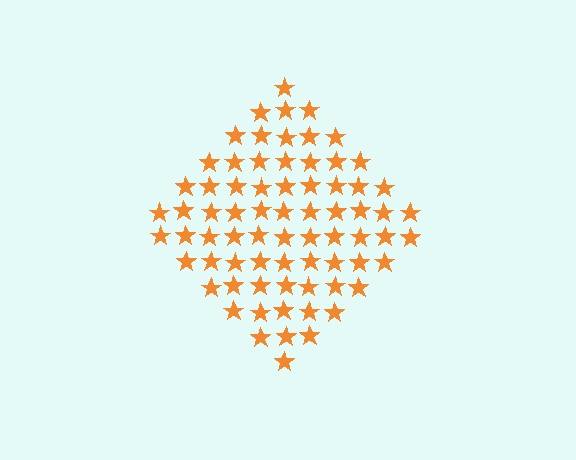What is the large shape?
The large shape is a diamond.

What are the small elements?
The small elements are stars.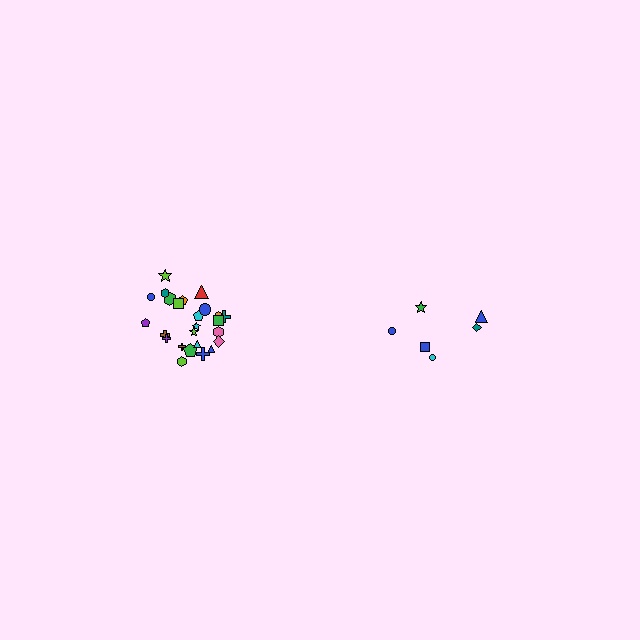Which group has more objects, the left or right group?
The left group.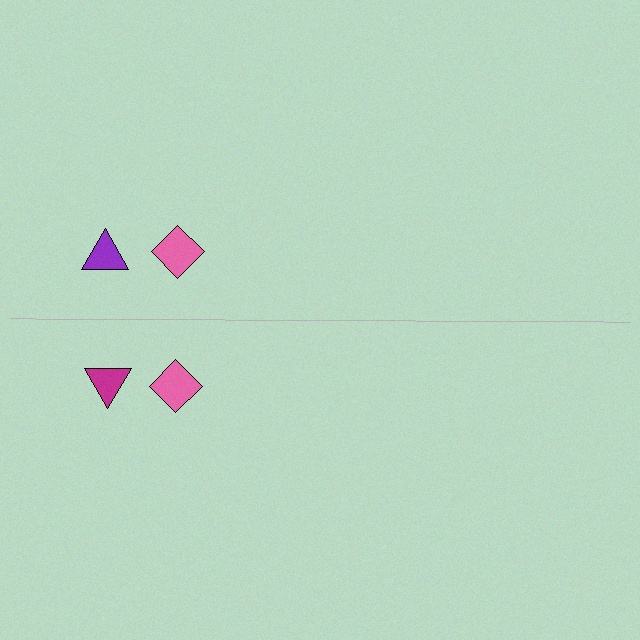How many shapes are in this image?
There are 4 shapes in this image.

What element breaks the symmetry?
The magenta triangle on the bottom side breaks the symmetry — its mirror counterpart is purple.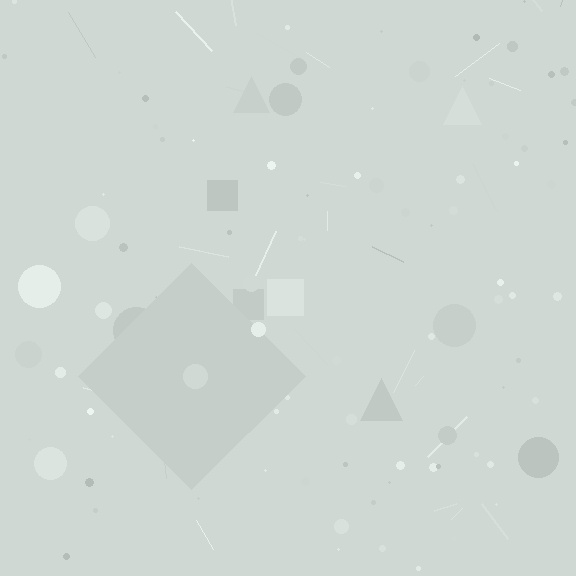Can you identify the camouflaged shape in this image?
The camouflaged shape is a diamond.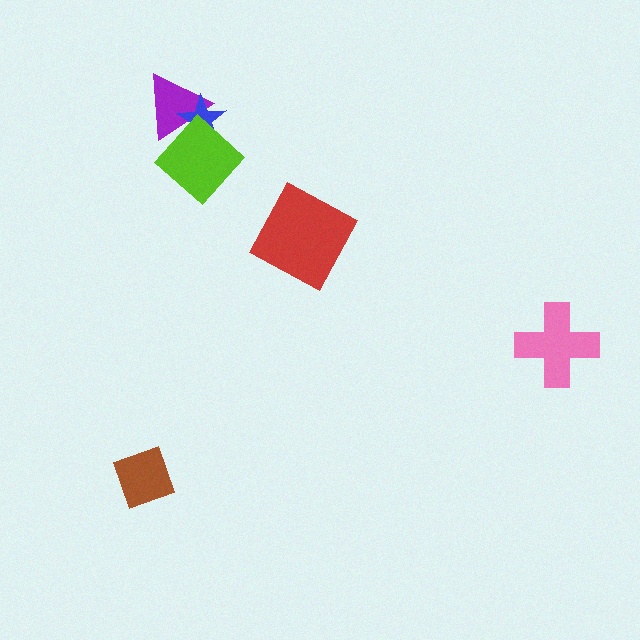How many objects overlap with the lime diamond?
2 objects overlap with the lime diamond.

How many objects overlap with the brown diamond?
0 objects overlap with the brown diamond.